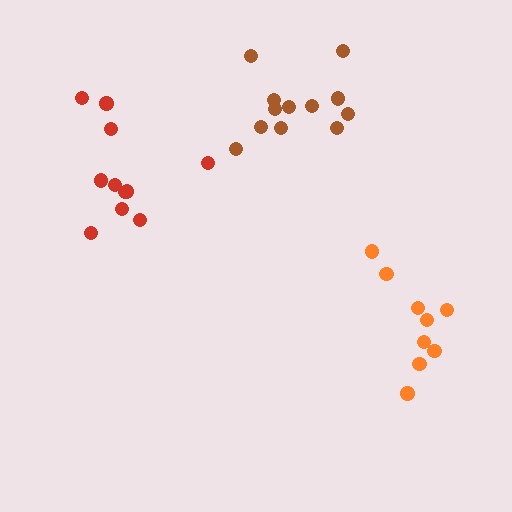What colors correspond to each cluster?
The clusters are colored: red, orange, brown.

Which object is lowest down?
The orange cluster is bottommost.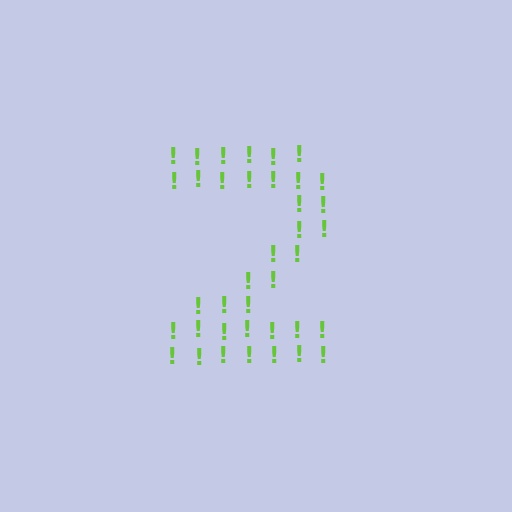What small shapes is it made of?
It is made of small exclamation marks.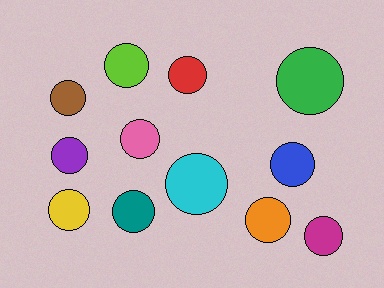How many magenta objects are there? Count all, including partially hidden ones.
There is 1 magenta object.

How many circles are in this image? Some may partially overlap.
There are 12 circles.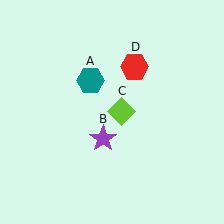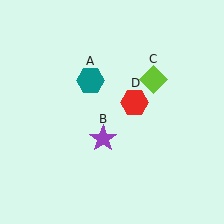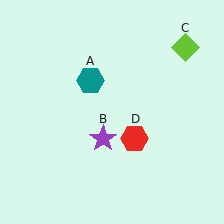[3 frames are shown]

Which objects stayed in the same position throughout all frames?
Teal hexagon (object A) and purple star (object B) remained stationary.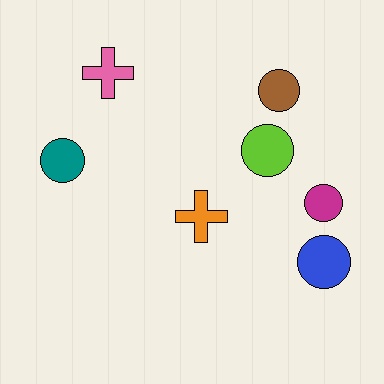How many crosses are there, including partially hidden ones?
There are 2 crosses.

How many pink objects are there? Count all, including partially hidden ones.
There is 1 pink object.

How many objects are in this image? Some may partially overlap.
There are 7 objects.